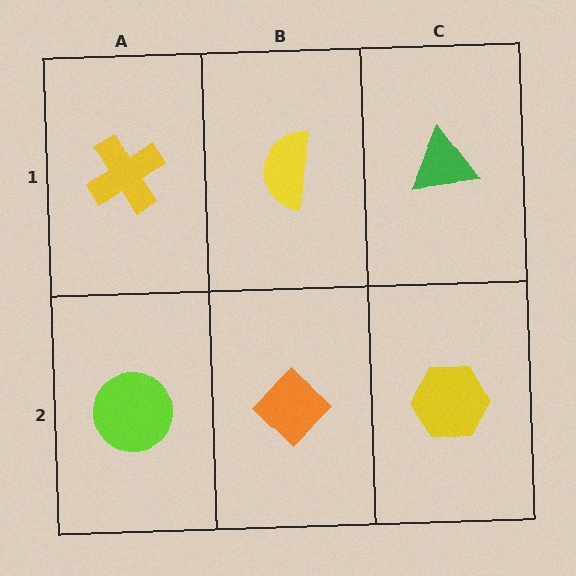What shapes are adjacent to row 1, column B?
An orange diamond (row 2, column B), a yellow cross (row 1, column A), a green triangle (row 1, column C).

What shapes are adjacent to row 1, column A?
A lime circle (row 2, column A), a yellow semicircle (row 1, column B).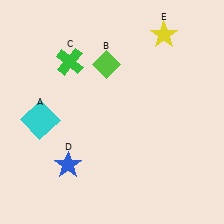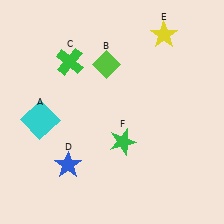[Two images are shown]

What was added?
A green star (F) was added in Image 2.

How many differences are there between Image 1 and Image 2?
There is 1 difference between the two images.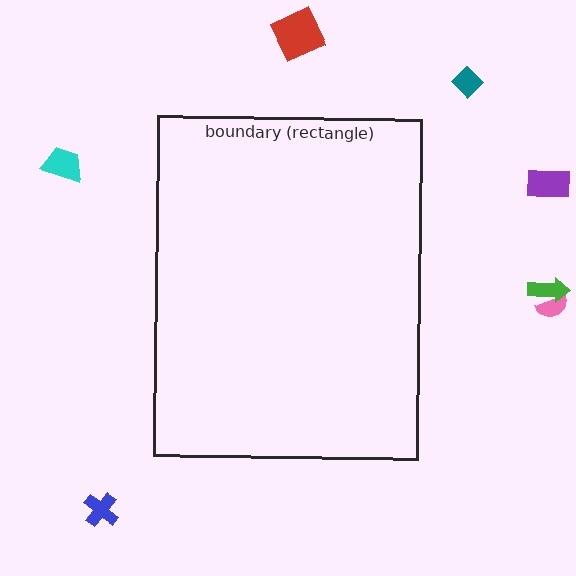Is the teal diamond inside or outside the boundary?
Outside.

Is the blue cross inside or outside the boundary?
Outside.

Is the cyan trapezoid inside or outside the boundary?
Outside.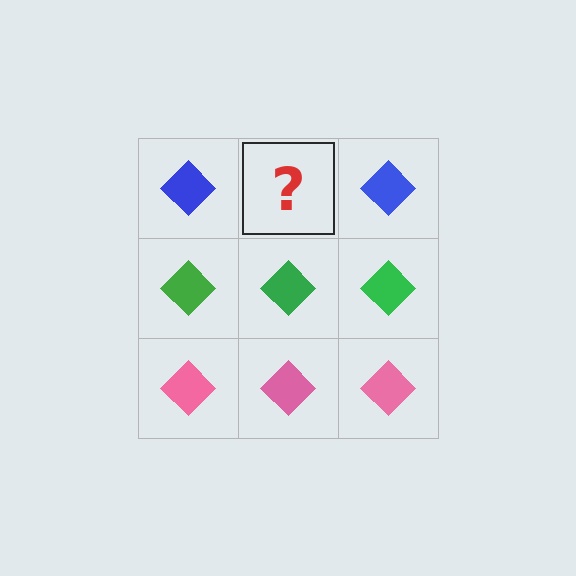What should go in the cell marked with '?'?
The missing cell should contain a blue diamond.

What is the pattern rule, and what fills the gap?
The rule is that each row has a consistent color. The gap should be filled with a blue diamond.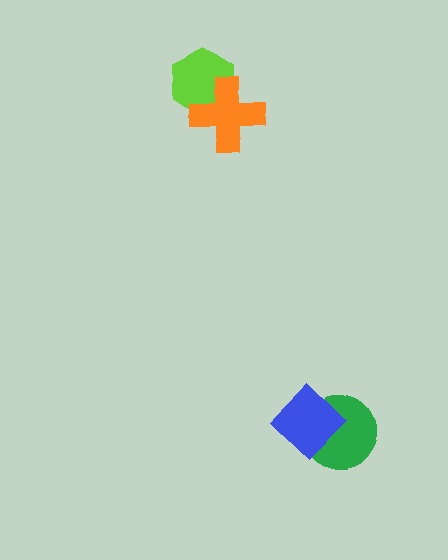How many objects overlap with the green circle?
1 object overlaps with the green circle.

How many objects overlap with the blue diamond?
1 object overlaps with the blue diamond.